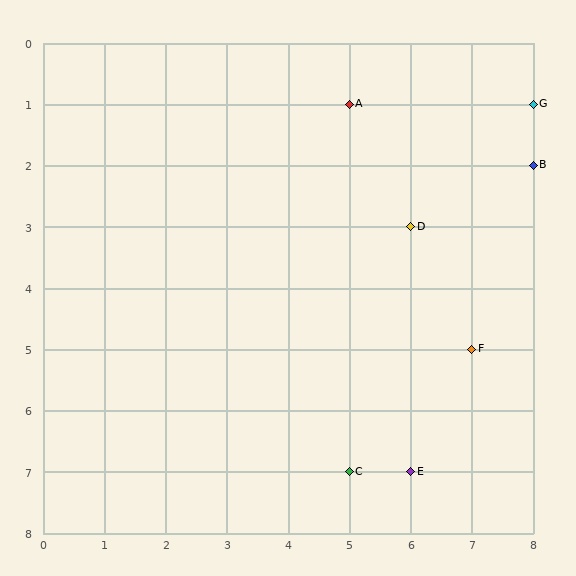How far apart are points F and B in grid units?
Points F and B are 1 column and 3 rows apart (about 3.2 grid units diagonally).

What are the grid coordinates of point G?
Point G is at grid coordinates (8, 1).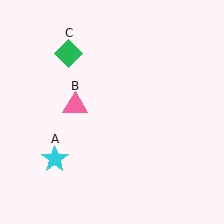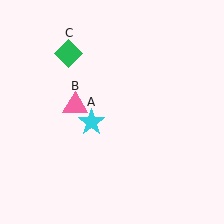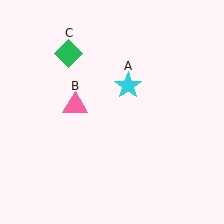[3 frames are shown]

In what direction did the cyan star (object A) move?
The cyan star (object A) moved up and to the right.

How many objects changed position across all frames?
1 object changed position: cyan star (object A).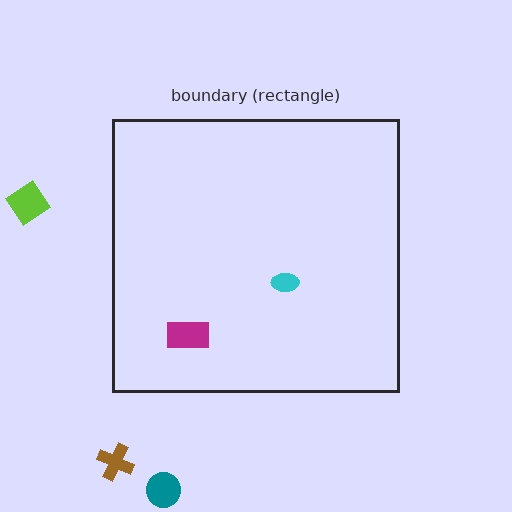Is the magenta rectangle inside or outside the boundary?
Inside.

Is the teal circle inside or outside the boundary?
Outside.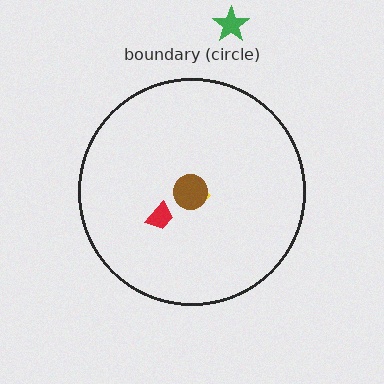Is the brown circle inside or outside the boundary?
Inside.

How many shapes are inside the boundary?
3 inside, 1 outside.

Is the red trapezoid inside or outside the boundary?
Inside.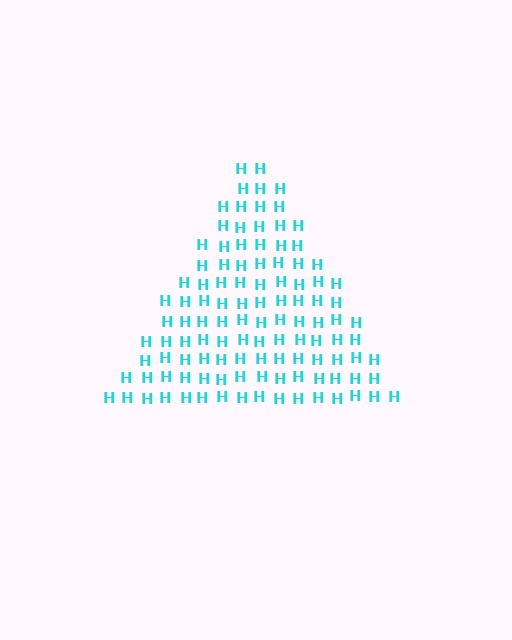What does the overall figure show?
The overall figure shows a triangle.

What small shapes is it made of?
It is made of small letter H's.